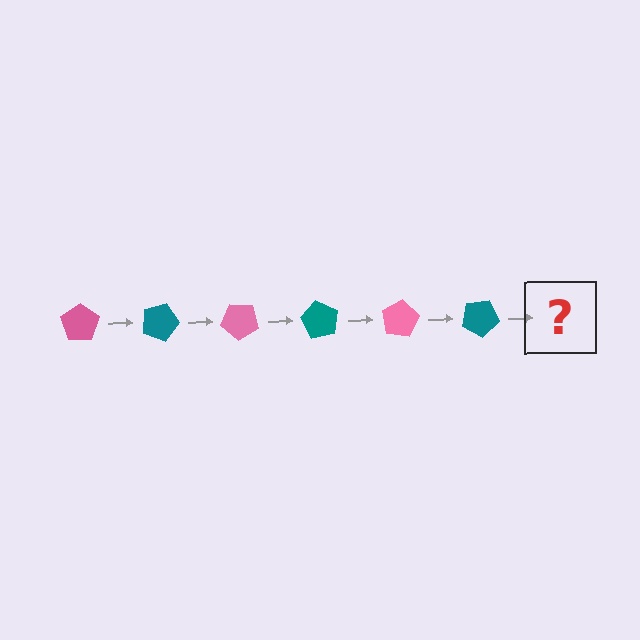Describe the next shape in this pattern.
It should be a pink pentagon, rotated 120 degrees from the start.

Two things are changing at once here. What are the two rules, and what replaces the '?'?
The two rules are that it rotates 20 degrees each step and the color cycles through pink and teal. The '?' should be a pink pentagon, rotated 120 degrees from the start.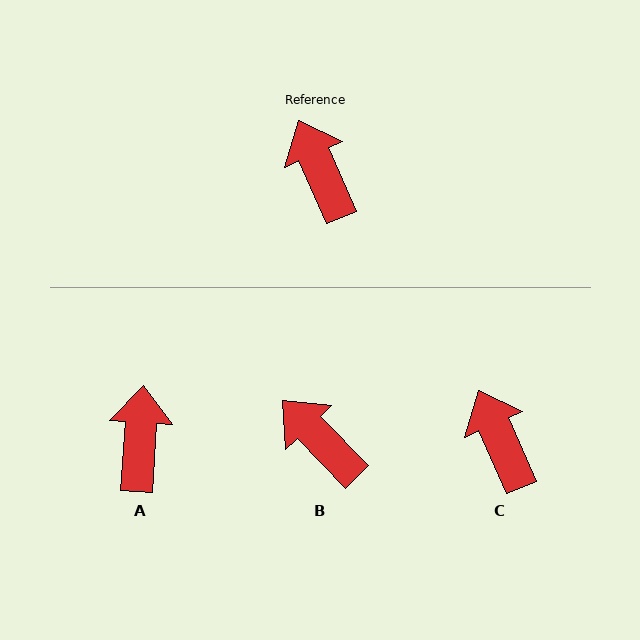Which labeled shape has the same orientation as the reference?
C.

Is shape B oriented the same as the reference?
No, it is off by about 20 degrees.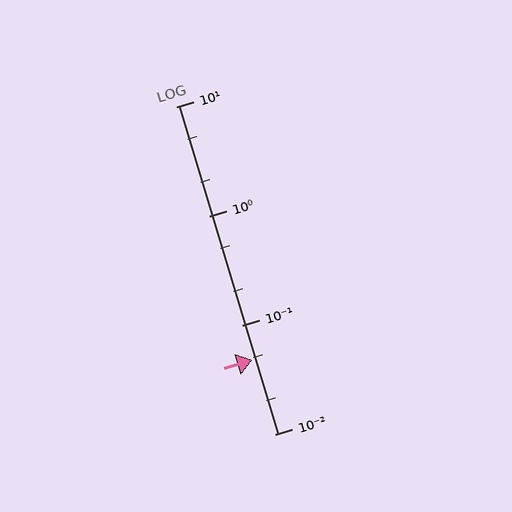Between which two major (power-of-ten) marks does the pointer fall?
The pointer is between 0.01 and 0.1.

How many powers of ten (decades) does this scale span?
The scale spans 3 decades, from 0.01 to 10.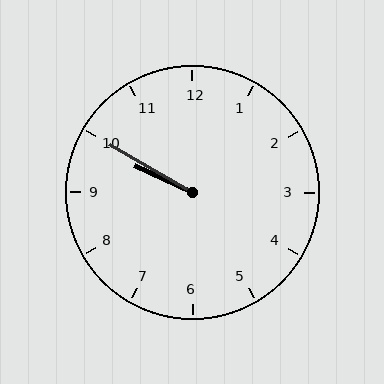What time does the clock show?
9:50.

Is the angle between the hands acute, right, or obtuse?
It is acute.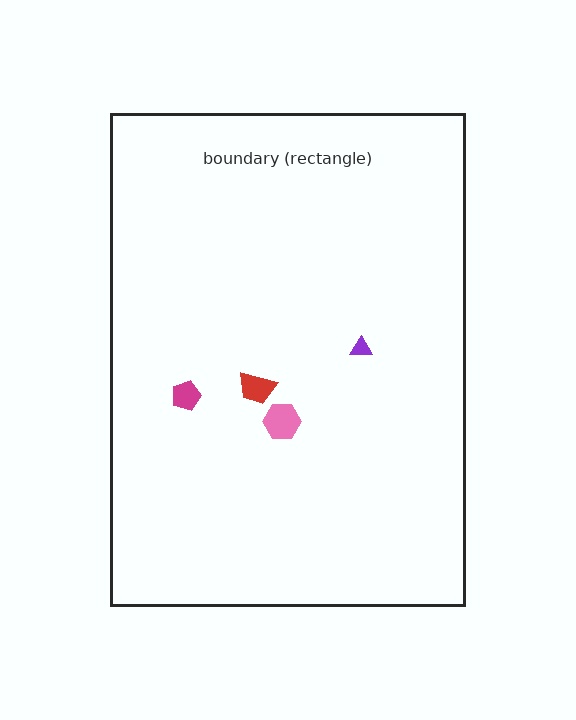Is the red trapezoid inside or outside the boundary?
Inside.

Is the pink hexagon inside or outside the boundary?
Inside.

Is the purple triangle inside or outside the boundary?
Inside.